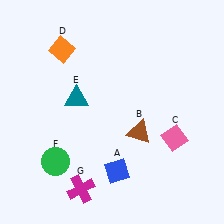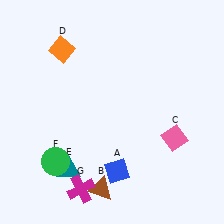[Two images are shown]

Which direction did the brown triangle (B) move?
The brown triangle (B) moved down.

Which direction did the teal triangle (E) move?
The teal triangle (E) moved down.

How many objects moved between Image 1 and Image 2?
2 objects moved between the two images.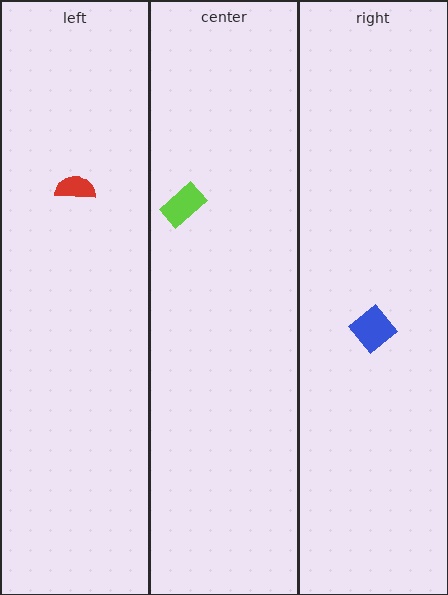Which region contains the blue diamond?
The right region.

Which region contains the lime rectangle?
The center region.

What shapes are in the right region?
The blue diamond.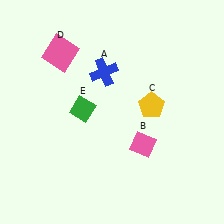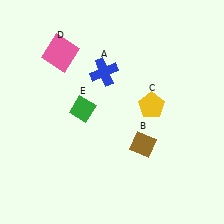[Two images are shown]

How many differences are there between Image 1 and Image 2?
There is 1 difference between the two images.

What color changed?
The diamond (B) changed from pink in Image 1 to brown in Image 2.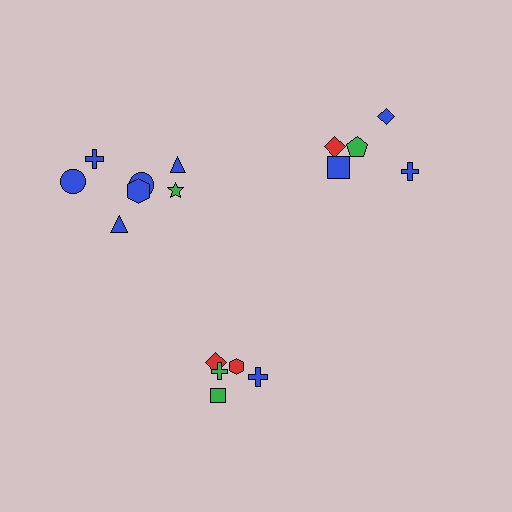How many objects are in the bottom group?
There are 5 objects.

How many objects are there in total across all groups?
There are 17 objects.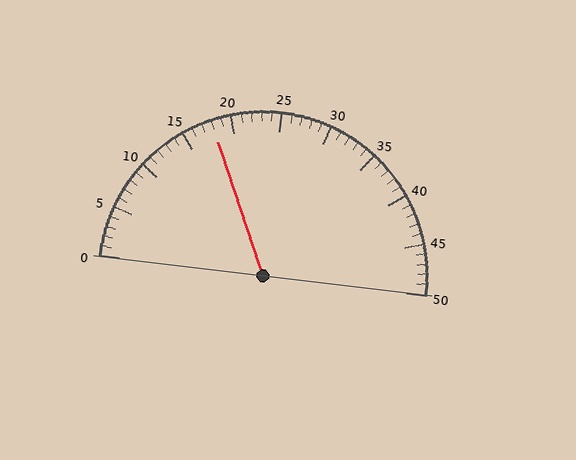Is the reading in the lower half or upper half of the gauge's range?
The reading is in the lower half of the range (0 to 50).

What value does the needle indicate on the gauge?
The needle indicates approximately 18.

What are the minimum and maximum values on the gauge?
The gauge ranges from 0 to 50.